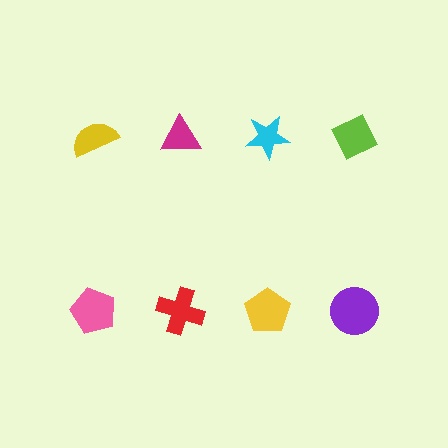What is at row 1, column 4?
A lime diamond.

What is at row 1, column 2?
A magenta triangle.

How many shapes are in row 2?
4 shapes.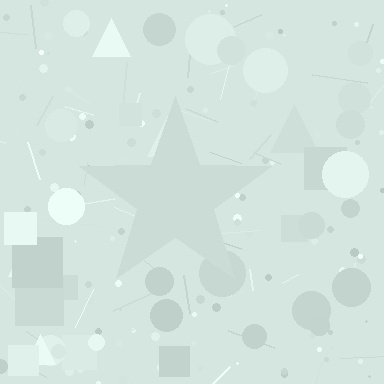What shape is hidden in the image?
A star is hidden in the image.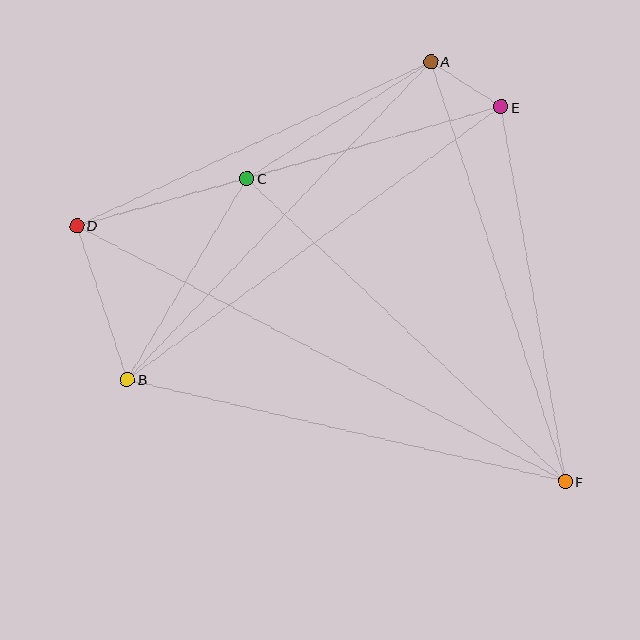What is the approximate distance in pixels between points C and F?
The distance between C and F is approximately 440 pixels.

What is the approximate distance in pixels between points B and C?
The distance between B and C is approximately 234 pixels.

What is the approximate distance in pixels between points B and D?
The distance between B and D is approximately 162 pixels.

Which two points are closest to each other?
Points A and E are closest to each other.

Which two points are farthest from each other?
Points D and F are farthest from each other.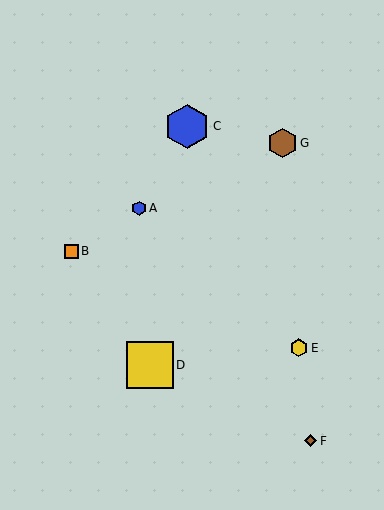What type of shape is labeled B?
Shape B is an orange square.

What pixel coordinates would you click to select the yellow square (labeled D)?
Click at (150, 365) to select the yellow square D.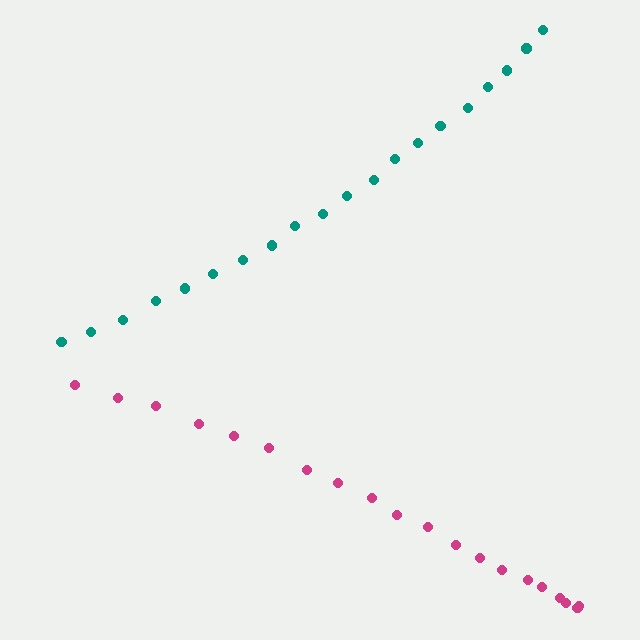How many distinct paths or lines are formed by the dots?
There are 2 distinct paths.